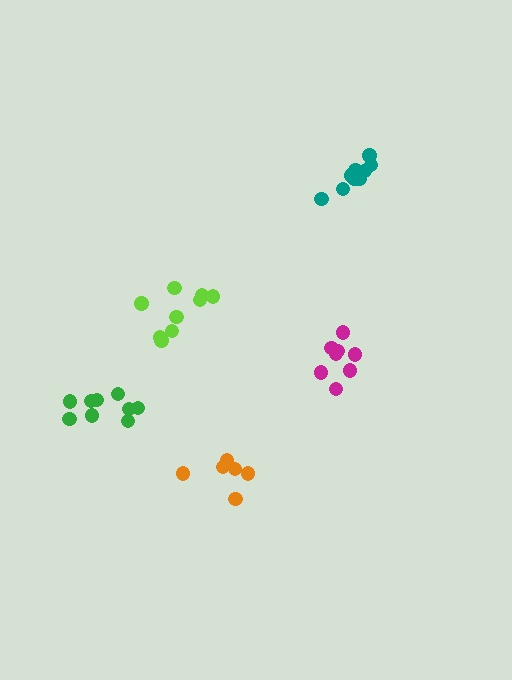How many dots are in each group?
Group 1: 10 dots, Group 2: 9 dots, Group 3: 8 dots, Group 4: 9 dots, Group 5: 6 dots (42 total).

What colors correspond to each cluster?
The clusters are colored: teal, green, magenta, lime, orange.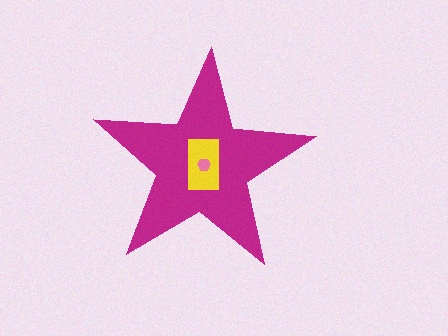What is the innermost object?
The pink hexagon.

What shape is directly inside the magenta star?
The yellow rectangle.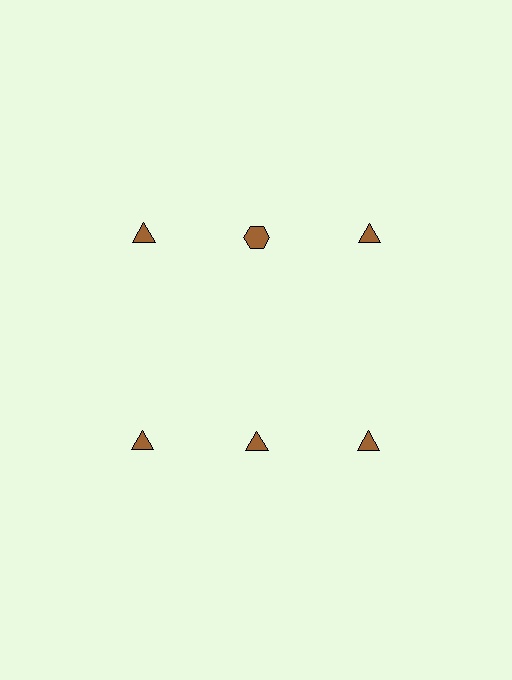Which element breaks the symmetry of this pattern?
The brown hexagon in the top row, second from left column breaks the symmetry. All other shapes are brown triangles.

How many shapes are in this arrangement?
There are 6 shapes arranged in a grid pattern.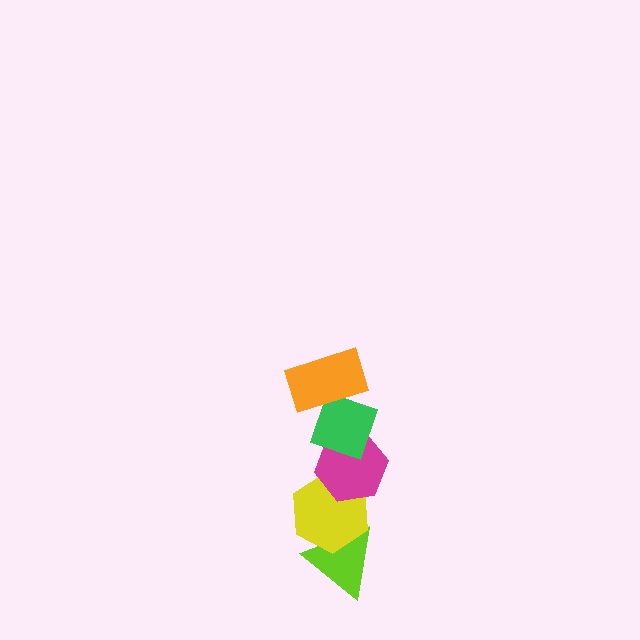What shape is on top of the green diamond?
The orange rectangle is on top of the green diamond.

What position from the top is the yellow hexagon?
The yellow hexagon is 4th from the top.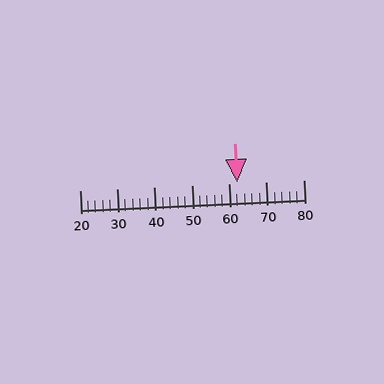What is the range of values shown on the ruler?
The ruler shows values from 20 to 80.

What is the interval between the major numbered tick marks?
The major tick marks are spaced 10 units apart.